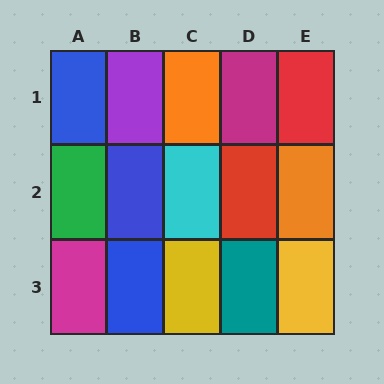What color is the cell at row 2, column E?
Orange.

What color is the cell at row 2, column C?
Cyan.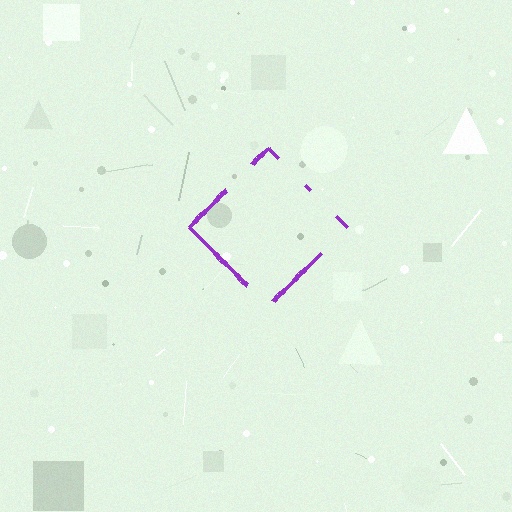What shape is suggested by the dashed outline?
The dashed outline suggests a diamond.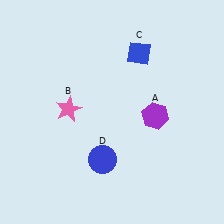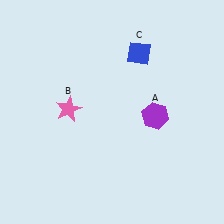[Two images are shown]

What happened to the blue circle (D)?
The blue circle (D) was removed in Image 2. It was in the bottom-left area of Image 1.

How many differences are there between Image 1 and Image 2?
There is 1 difference between the two images.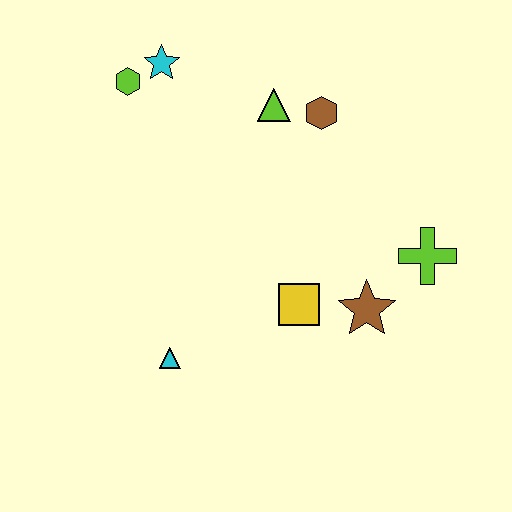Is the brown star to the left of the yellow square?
No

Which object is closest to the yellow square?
The brown star is closest to the yellow square.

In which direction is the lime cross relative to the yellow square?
The lime cross is to the right of the yellow square.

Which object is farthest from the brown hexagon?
The cyan triangle is farthest from the brown hexagon.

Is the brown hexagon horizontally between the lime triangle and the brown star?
Yes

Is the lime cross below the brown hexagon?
Yes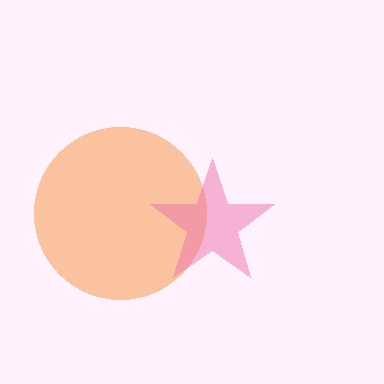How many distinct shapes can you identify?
There are 2 distinct shapes: an orange circle, a pink star.